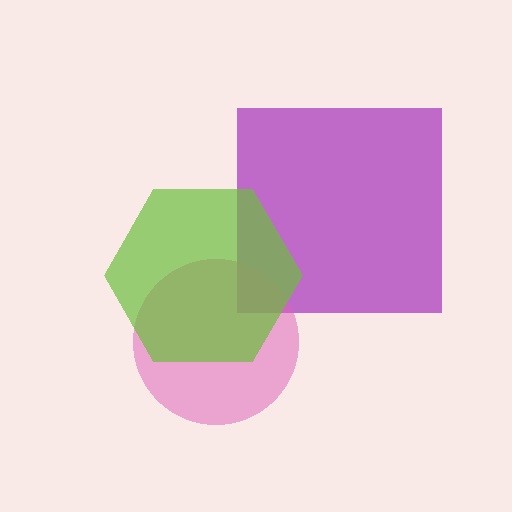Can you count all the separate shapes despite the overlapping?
Yes, there are 3 separate shapes.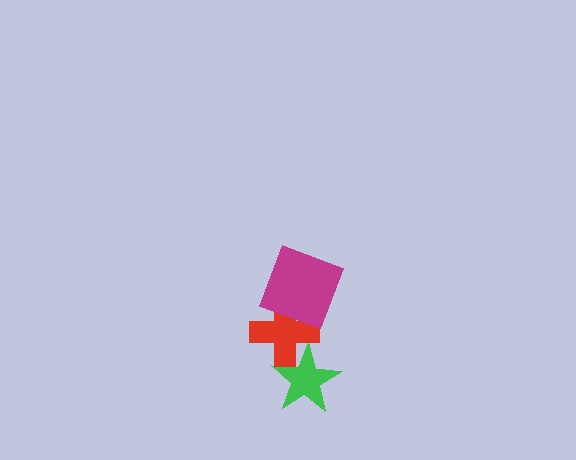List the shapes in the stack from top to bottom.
From top to bottom: the magenta square, the red cross, the green star.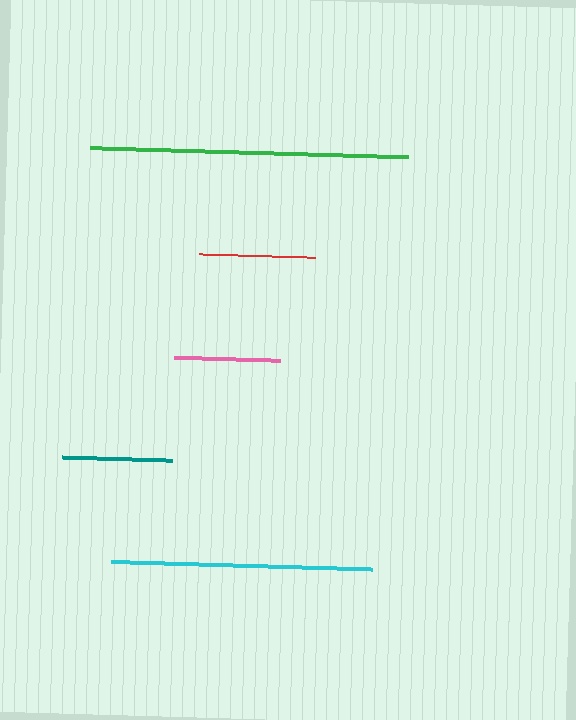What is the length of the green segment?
The green segment is approximately 318 pixels long.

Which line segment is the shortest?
The pink line is the shortest at approximately 106 pixels.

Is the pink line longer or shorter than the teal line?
The teal line is longer than the pink line.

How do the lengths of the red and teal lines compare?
The red and teal lines are approximately the same length.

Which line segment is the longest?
The green line is the longest at approximately 318 pixels.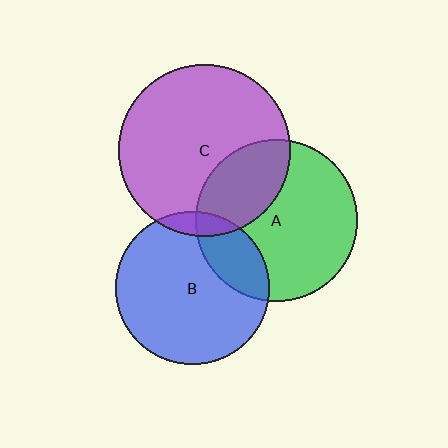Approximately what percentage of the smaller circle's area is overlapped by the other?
Approximately 30%.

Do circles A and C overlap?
Yes.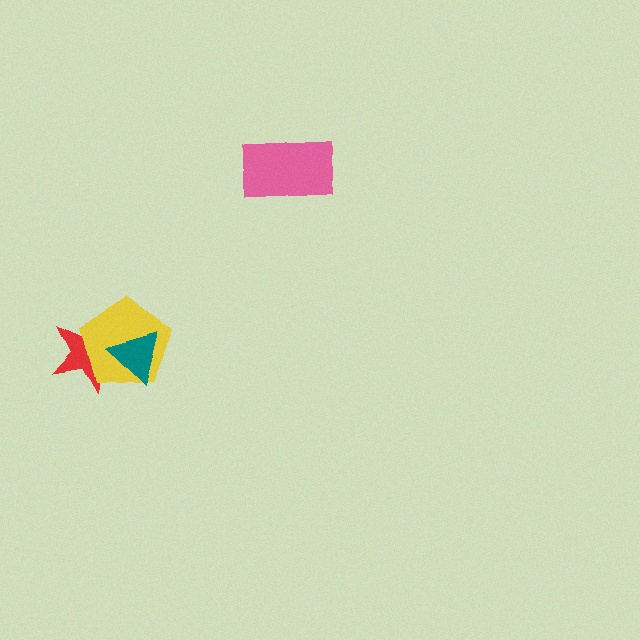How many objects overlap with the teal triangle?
2 objects overlap with the teal triangle.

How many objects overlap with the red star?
2 objects overlap with the red star.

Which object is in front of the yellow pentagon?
The teal triangle is in front of the yellow pentagon.